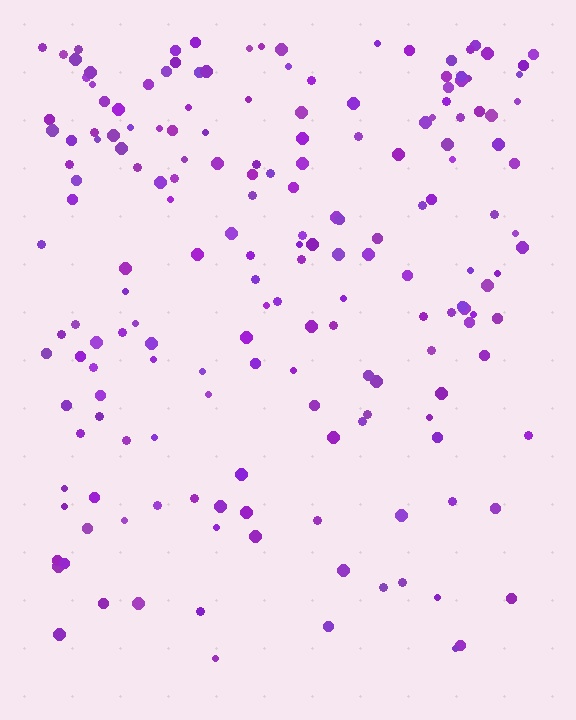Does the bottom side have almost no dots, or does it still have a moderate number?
Still a moderate number, just noticeably fewer than the top.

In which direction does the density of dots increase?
From bottom to top, with the top side densest.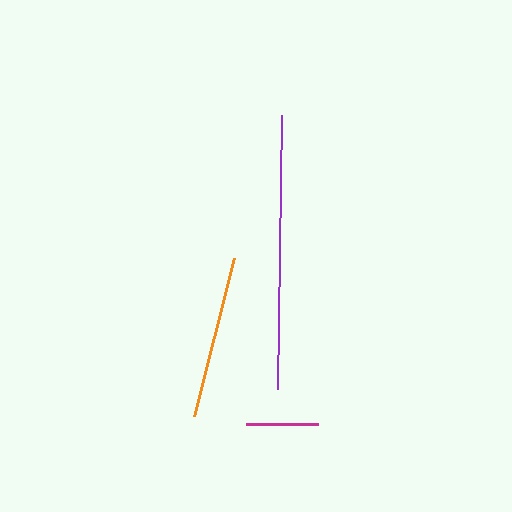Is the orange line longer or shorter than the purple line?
The purple line is longer than the orange line.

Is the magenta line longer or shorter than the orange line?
The orange line is longer than the magenta line.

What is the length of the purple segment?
The purple segment is approximately 274 pixels long.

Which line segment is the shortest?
The magenta line is the shortest at approximately 72 pixels.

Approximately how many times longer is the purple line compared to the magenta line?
The purple line is approximately 3.8 times the length of the magenta line.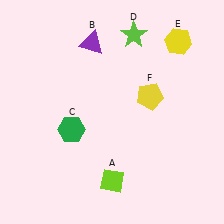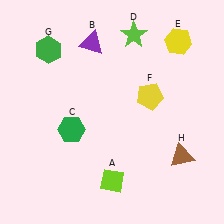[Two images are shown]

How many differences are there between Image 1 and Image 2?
There are 2 differences between the two images.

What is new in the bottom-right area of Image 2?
A brown triangle (H) was added in the bottom-right area of Image 2.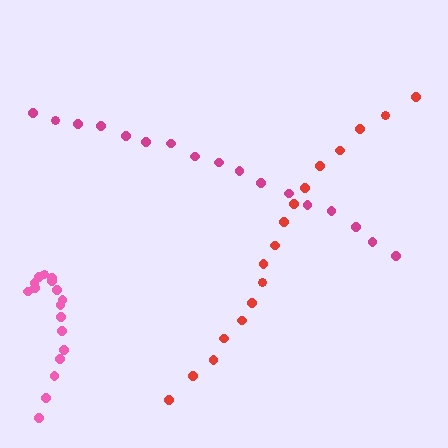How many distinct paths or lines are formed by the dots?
There are 3 distinct paths.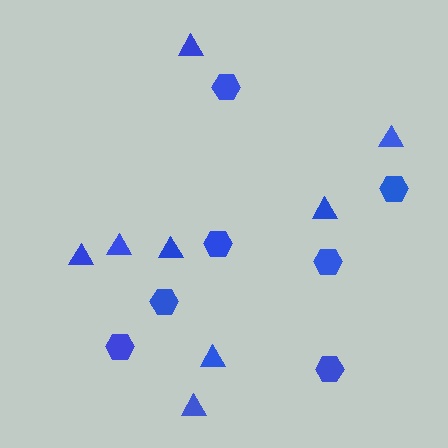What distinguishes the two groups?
There are 2 groups: one group of hexagons (7) and one group of triangles (8).